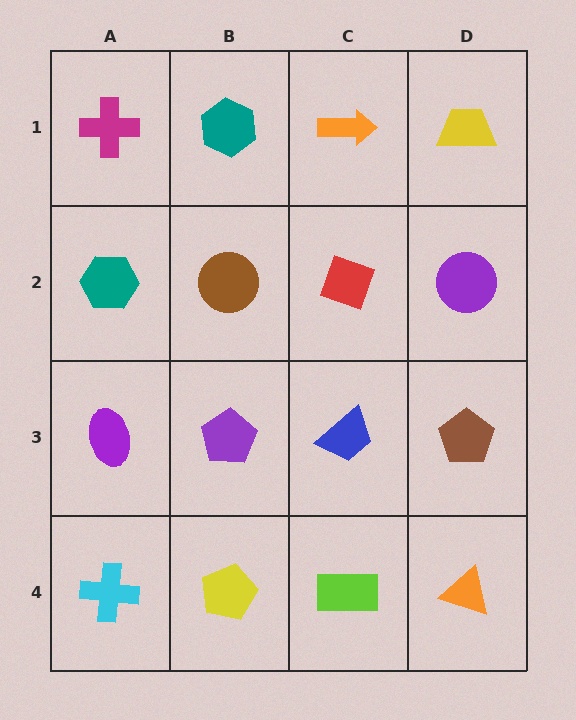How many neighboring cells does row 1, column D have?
2.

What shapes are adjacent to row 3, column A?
A teal hexagon (row 2, column A), a cyan cross (row 4, column A), a purple pentagon (row 3, column B).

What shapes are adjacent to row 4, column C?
A blue trapezoid (row 3, column C), a yellow pentagon (row 4, column B), an orange triangle (row 4, column D).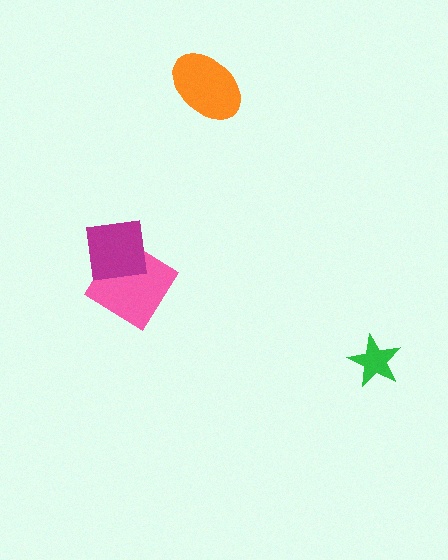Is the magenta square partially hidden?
No, no other shape covers it.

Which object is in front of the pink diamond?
The magenta square is in front of the pink diamond.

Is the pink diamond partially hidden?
Yes, it is partially covered by another shape.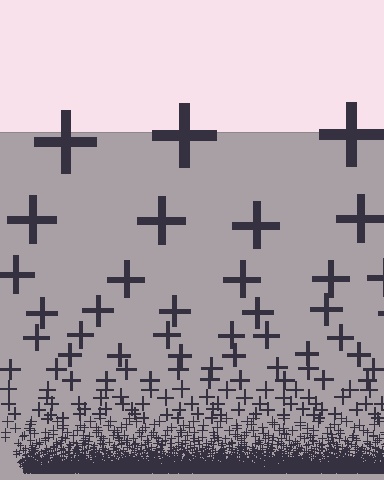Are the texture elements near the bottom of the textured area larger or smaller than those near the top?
Smaller. The gradient is inverted — elements near the bottom are smaller and denser.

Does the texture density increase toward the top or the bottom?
Density increases toward the bottom.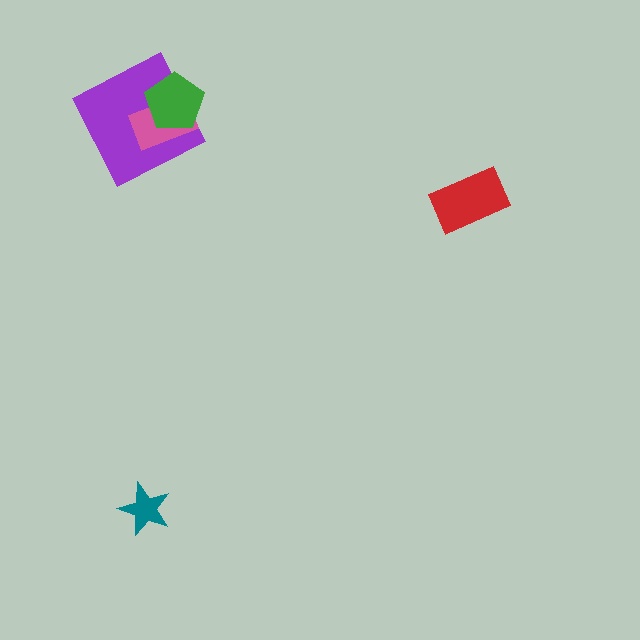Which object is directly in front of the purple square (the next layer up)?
The pink rectangle is directly in front of the purple square.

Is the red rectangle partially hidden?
No, no other shape covers it.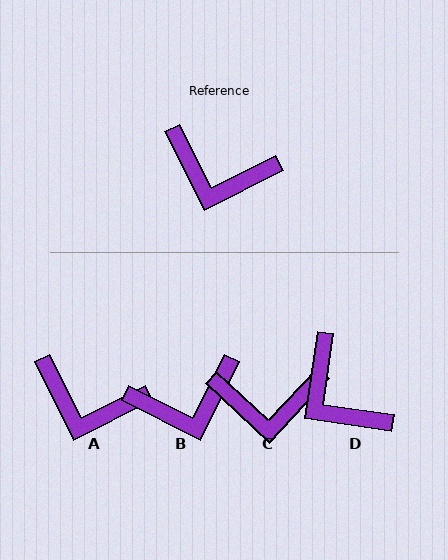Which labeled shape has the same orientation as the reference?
A.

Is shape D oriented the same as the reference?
No, it is off by about 35 degrees.